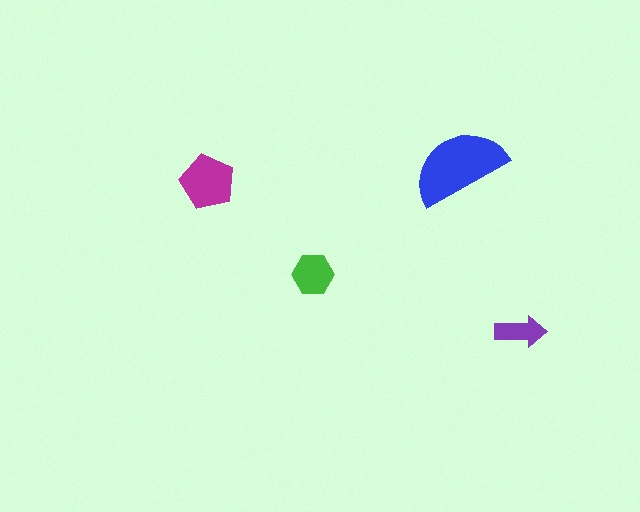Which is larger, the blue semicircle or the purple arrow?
The blue semicircle.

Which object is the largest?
The blue semicircle.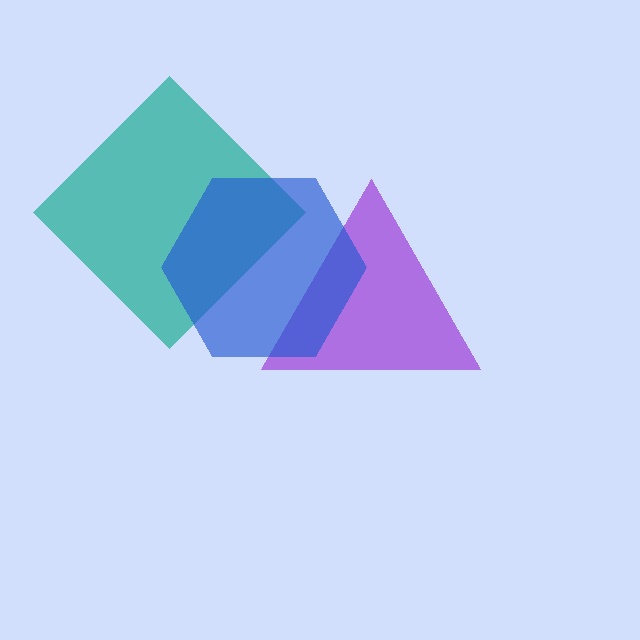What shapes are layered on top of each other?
The layered shapes are: a purple triangle, a teal diamond, a blue hexagon.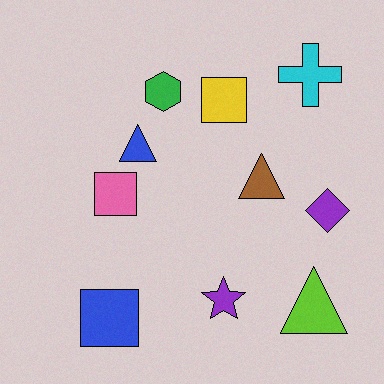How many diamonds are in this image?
There is 1 diamond.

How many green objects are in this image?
There is 1 green object.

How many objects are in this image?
There are 10 objects.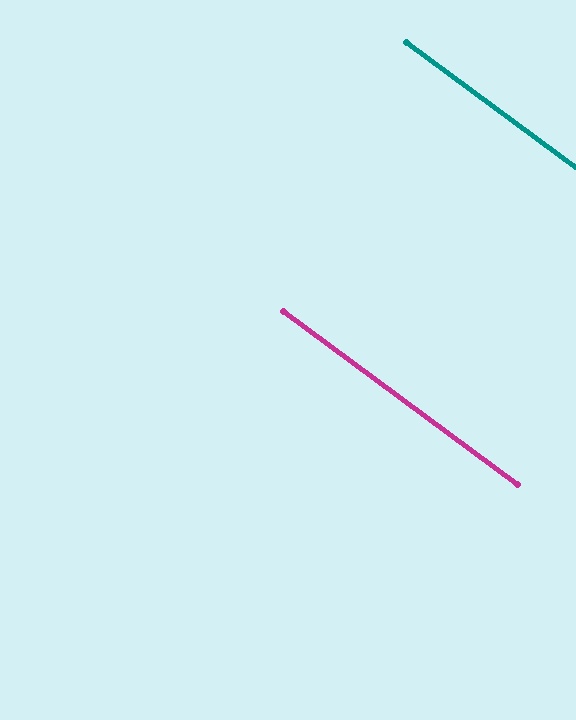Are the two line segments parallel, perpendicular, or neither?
Parallel — their directions differ by only 0.0°.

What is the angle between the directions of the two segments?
Approximately 0 degrees.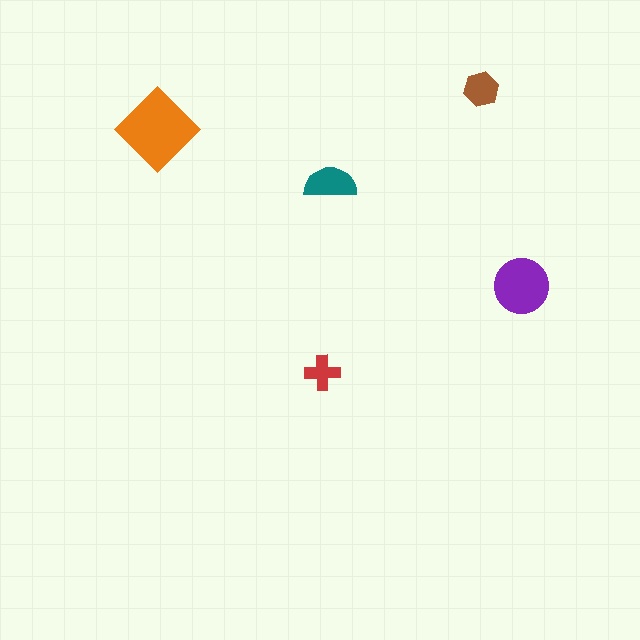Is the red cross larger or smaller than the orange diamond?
Smaller.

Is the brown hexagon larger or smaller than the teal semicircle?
Smaller.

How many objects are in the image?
There are 5 objects in the image.